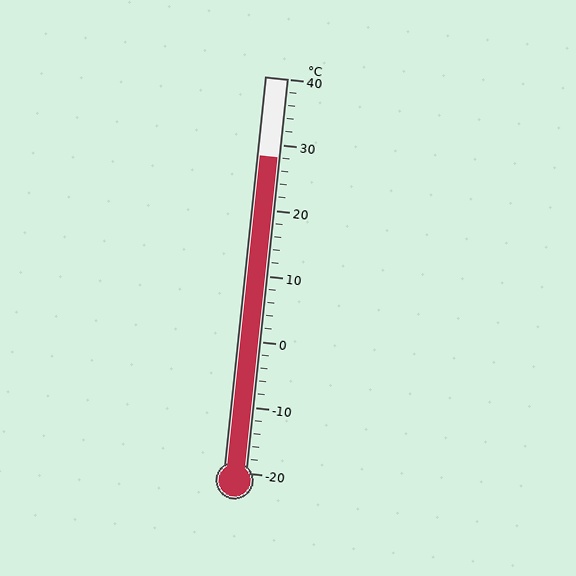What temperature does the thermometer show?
The thermometer shows approximately 28°C.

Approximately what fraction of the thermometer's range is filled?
The thermometer is filled to approximately 80% of its range.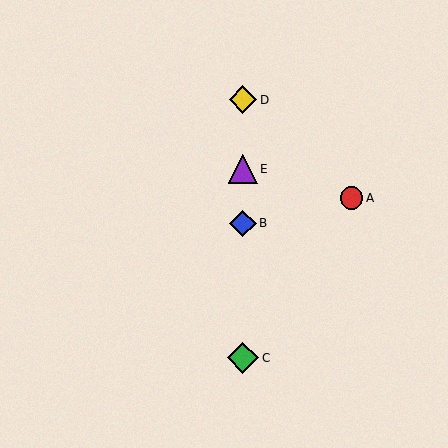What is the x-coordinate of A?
Object A is at x≈352.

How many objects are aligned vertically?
4 objects (B, C, D, E) are aligned vertically.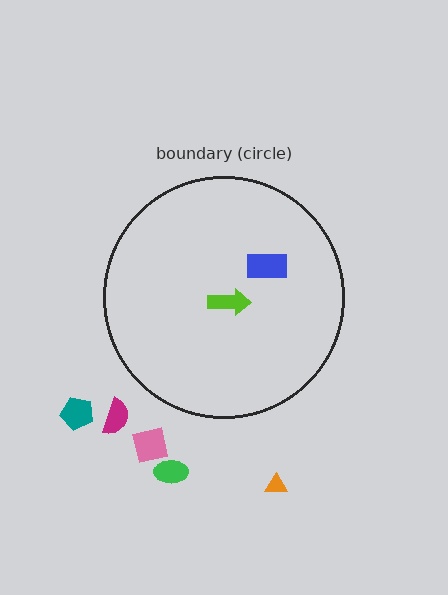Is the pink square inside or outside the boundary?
Outside.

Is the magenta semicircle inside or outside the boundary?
Outside.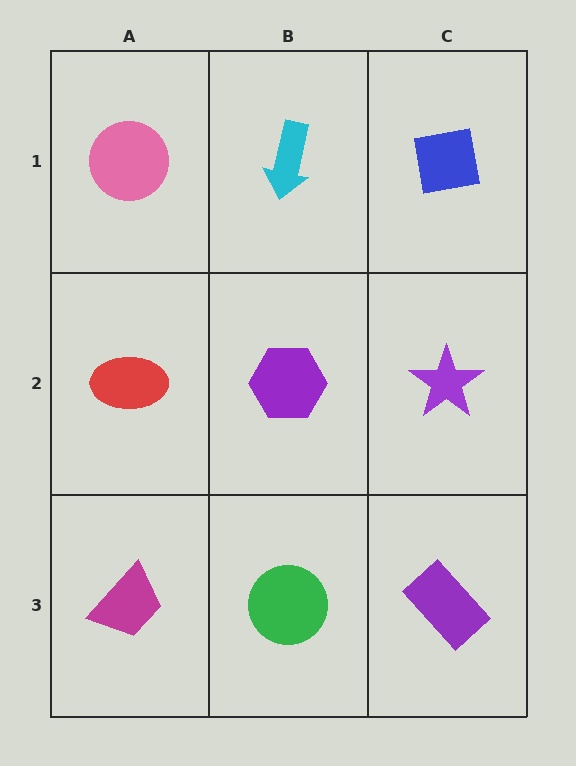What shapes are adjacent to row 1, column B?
A purple hexagon (row 2, column B), a pink circle (row 1, column A), a blue square (row 1, column C).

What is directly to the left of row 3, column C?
A green circle.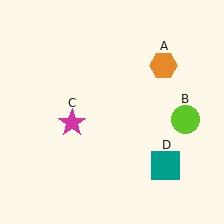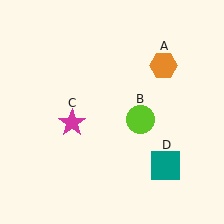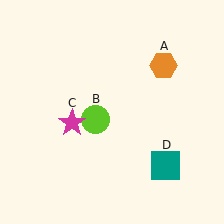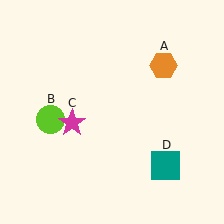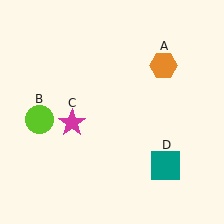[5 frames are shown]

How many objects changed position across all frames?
1 object changed position: lime circle (object B).